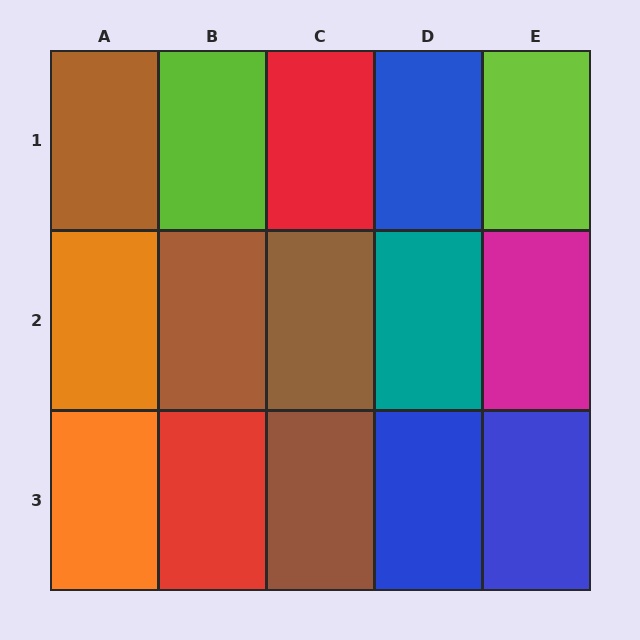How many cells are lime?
2 cells are lime.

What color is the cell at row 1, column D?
Blue.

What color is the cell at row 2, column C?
Brown.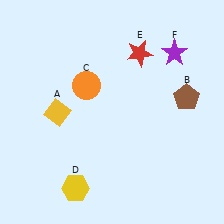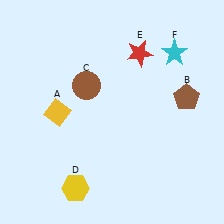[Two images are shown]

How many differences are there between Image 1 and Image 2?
There are 2 differences between the two images.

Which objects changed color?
C changed from orange to brown. F changed from purple to cyan.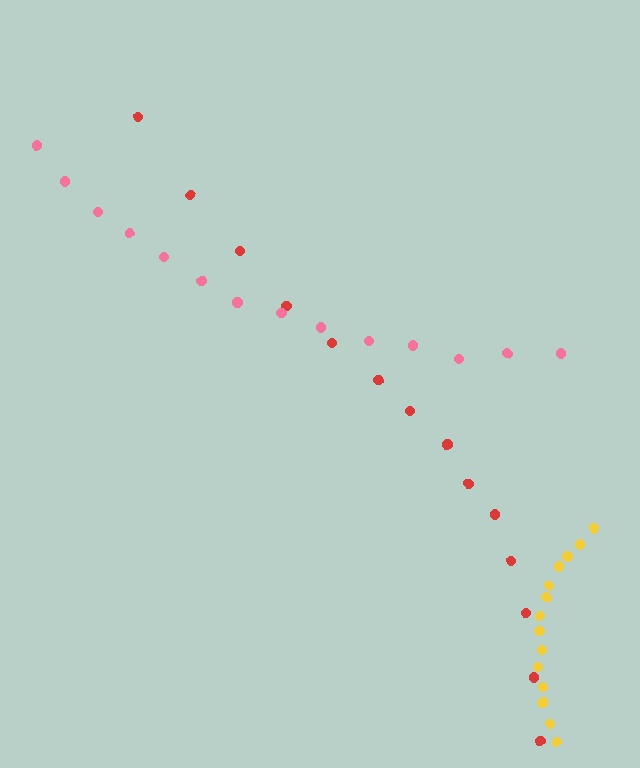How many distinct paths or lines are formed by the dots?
There are 3 distinct paths.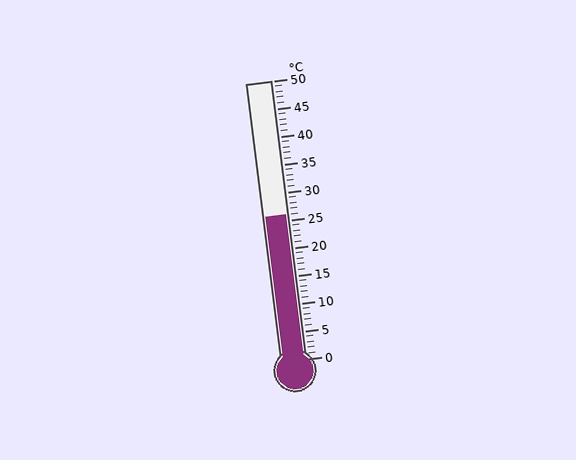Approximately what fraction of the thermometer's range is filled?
The thermometer is filled to approximately 50% of its range.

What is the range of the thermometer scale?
The thermometer scale ranges from 0°C to 50°C.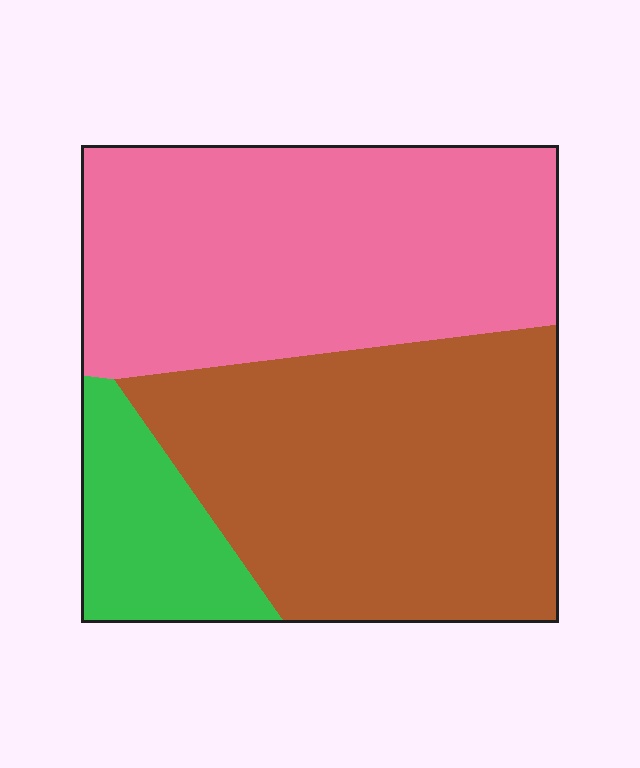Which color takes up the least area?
Green, at roughly 15%.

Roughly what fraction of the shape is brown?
Brown takes up between a third and a half of the shape.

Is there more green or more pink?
Pink.